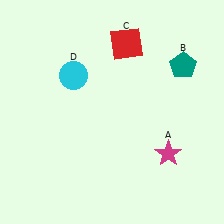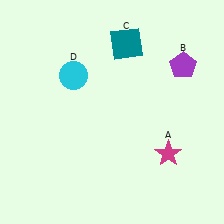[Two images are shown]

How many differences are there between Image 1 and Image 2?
There are 2 differences between the two images.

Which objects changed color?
B changed from teal to purple. C changed from red to teal.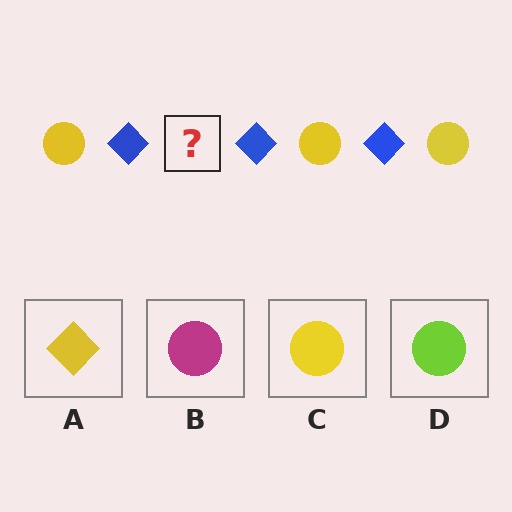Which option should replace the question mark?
Option C.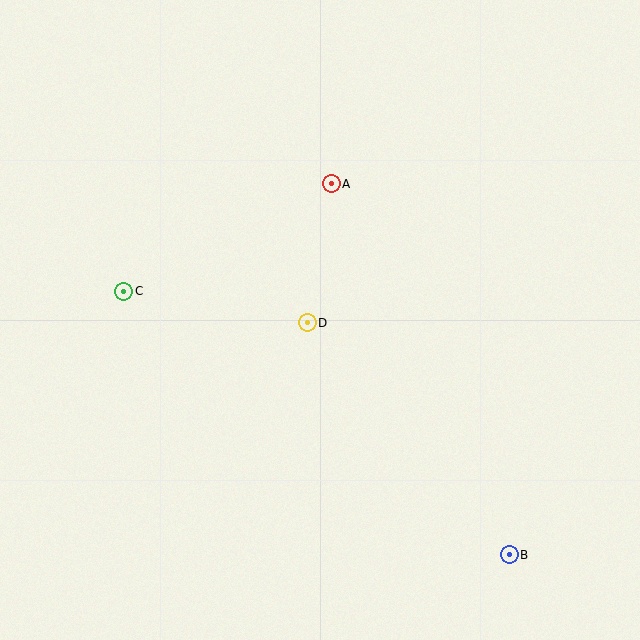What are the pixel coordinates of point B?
Point B is at (509, 555).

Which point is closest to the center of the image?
Point D at (307, 323) is closest to the center.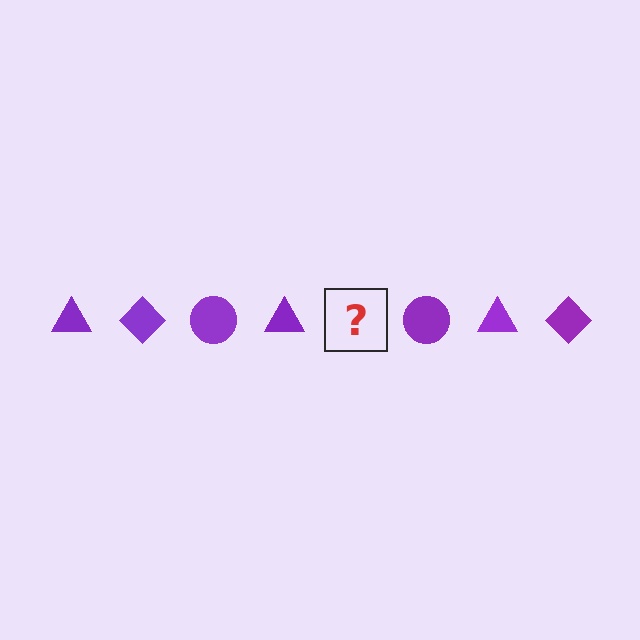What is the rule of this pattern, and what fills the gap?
The rule is that the pattern cycles through triangle, diamond, circle shapes in purple. The gap should be filled with a purple diamond.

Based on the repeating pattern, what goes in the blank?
The blank should be a purple diamond.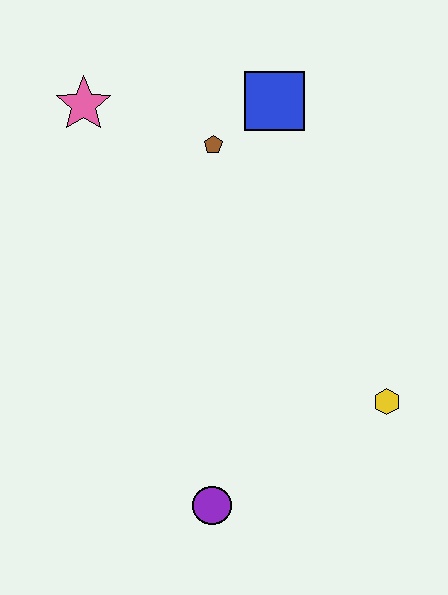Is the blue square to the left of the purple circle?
No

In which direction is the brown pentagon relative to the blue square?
The brown pentagon is to the left of the blue square.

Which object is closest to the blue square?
The brown pentagon is closest to the blue square.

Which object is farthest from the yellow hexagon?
The pink star is farthest from the yellow hexagon.